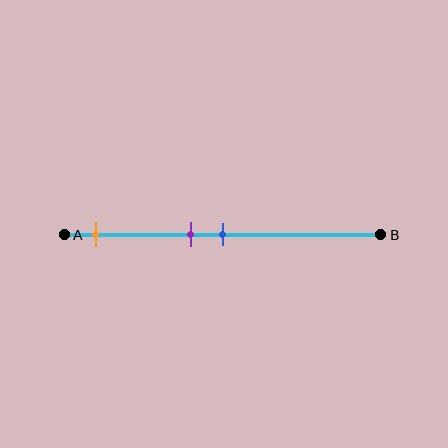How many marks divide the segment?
There are 3 marks dividing the segment.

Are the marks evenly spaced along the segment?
No, the marks are not evenly spaced.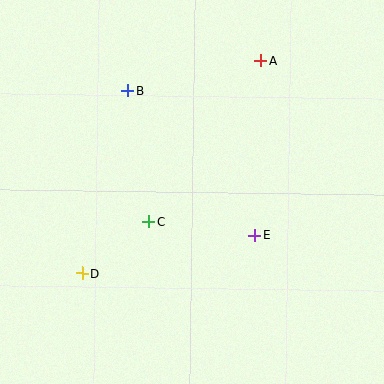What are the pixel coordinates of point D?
Point D is at (82, 273).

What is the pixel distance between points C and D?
The distance between C and D is 84 pixels.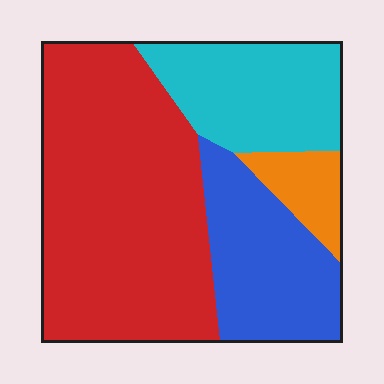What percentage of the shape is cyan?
Cyan takes up about one fifth (1/5) of the shape.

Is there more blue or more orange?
Blue.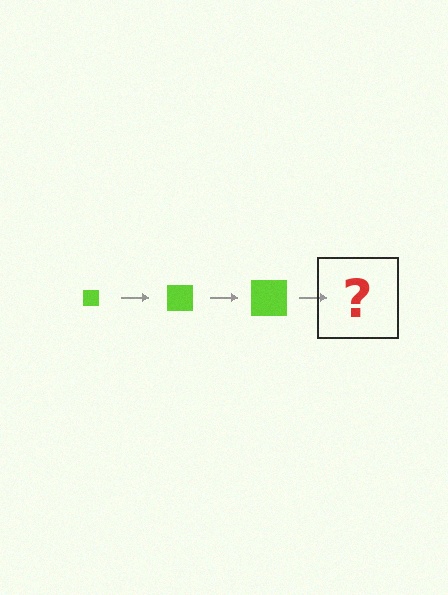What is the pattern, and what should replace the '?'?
The pattern is that the square gets progressively larger each step. The '?' should be a lime square, larger than the previous one.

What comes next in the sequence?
The next element should be a lime square, larger than the previous one.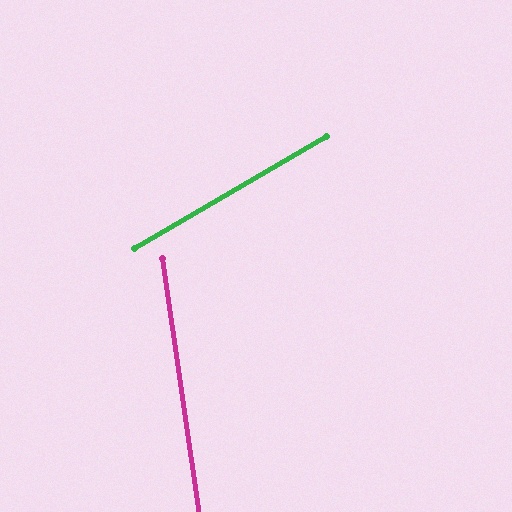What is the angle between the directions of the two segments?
Approximately 68 degrees.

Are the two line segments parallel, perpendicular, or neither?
Neither parallel nor perpendicular — they differ by about 68°.